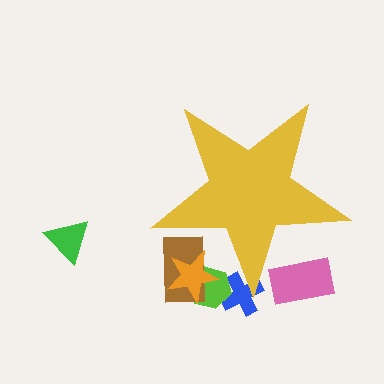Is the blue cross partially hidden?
Yes, the blue cross is partially hidden behind the yellow star.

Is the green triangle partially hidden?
No, the green triangle is fully visible.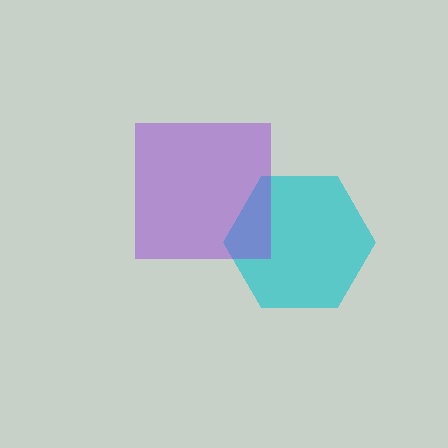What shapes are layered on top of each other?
The layered shapes are: a cyan hexagon, a purple square.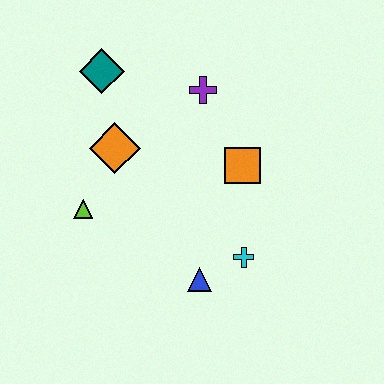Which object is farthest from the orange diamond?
The cyan cross is farthest from the orange diamond.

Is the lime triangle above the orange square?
No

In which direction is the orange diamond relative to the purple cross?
The orange diamond is to the left of the purple cross.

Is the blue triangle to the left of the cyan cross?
Yes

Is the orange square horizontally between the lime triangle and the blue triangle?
No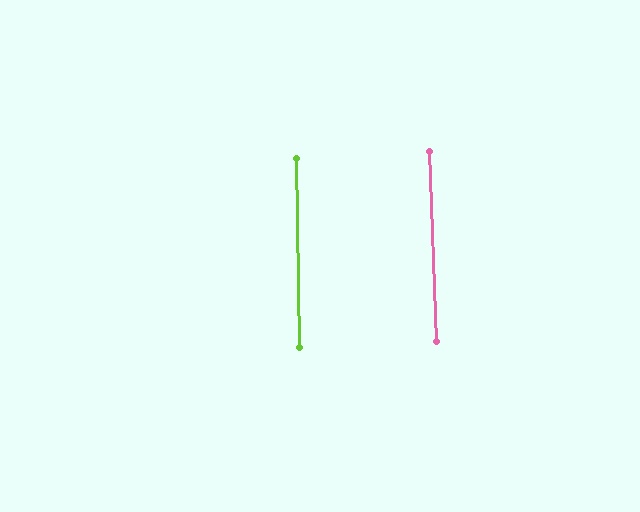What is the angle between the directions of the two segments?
Approximately 1 degree.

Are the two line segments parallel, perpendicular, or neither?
Parallel — their directions differ by only 1.2°.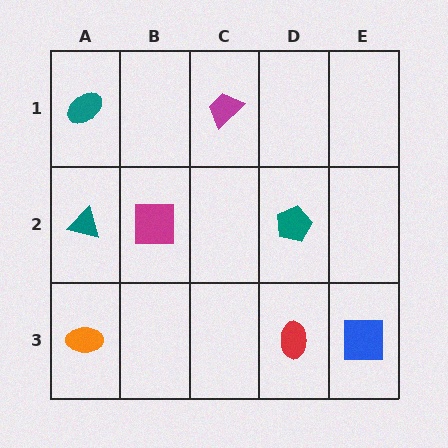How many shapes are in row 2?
3 shapes.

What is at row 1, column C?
A magenta trapezoid.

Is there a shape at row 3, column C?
No, that cell is empty.